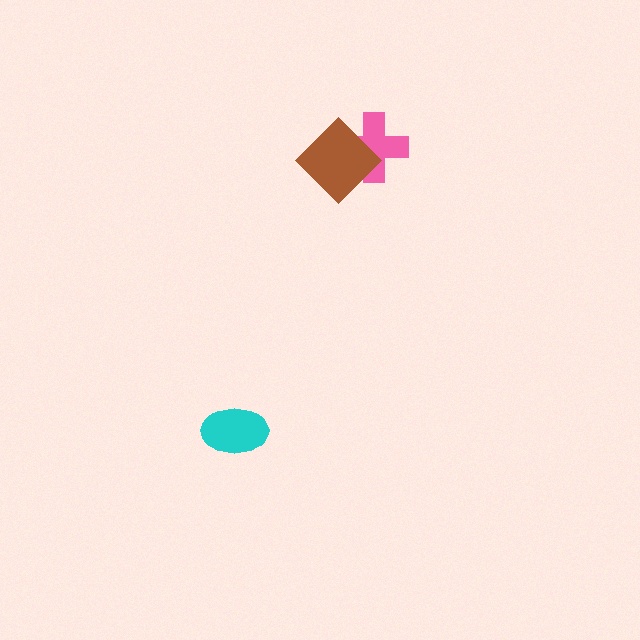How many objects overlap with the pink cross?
1 object overlaps with the pink cross.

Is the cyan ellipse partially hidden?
No, no other shape covers it.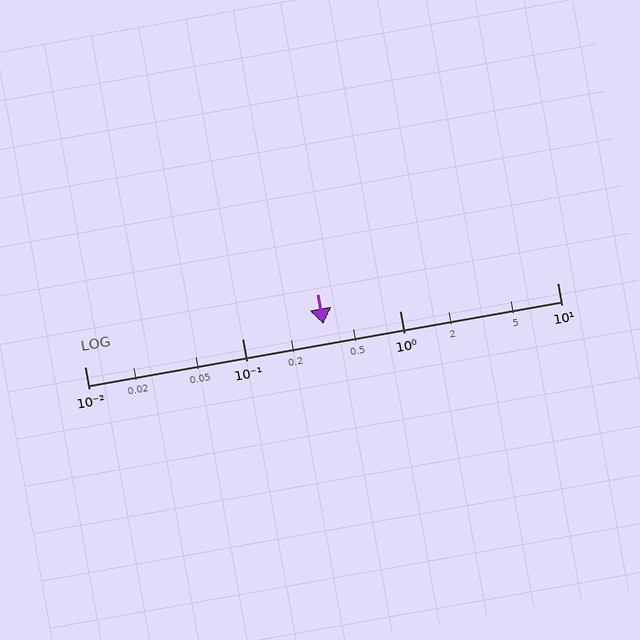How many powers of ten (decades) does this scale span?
The scale spans 3 decades, from 0.01 to 10.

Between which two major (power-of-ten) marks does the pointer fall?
The pointer is between 0.1 and 1.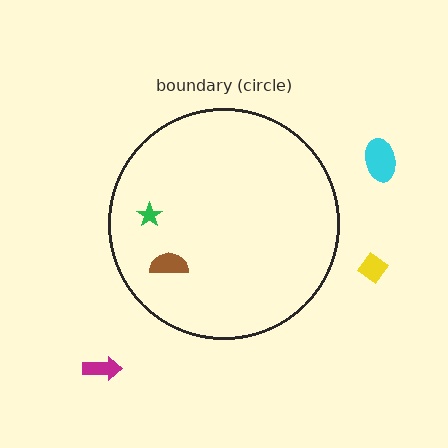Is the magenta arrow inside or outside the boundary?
Outside.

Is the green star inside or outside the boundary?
Inside.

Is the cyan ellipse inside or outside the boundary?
Outside.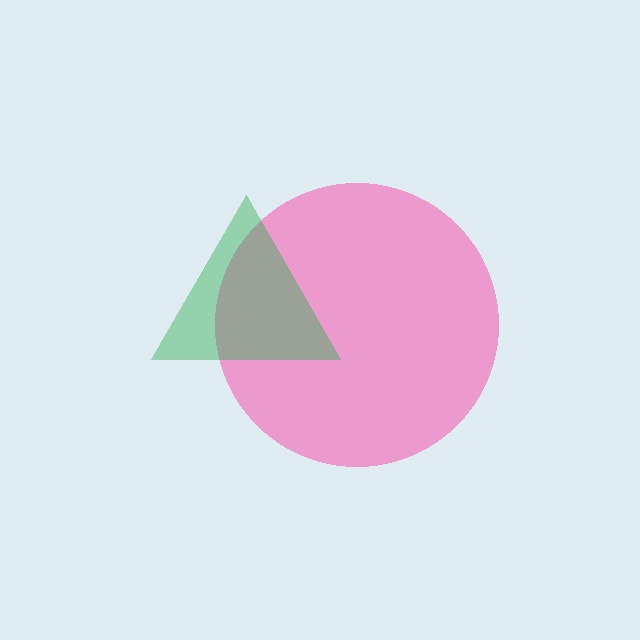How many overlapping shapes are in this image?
There are 2 overlapping shapes in the image.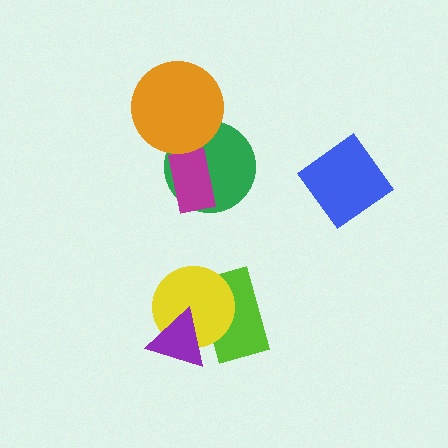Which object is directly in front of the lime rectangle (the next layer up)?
The yellow circle is directly in front of the lime rectangle.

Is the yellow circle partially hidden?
Yes, it is partially covered by another shape.